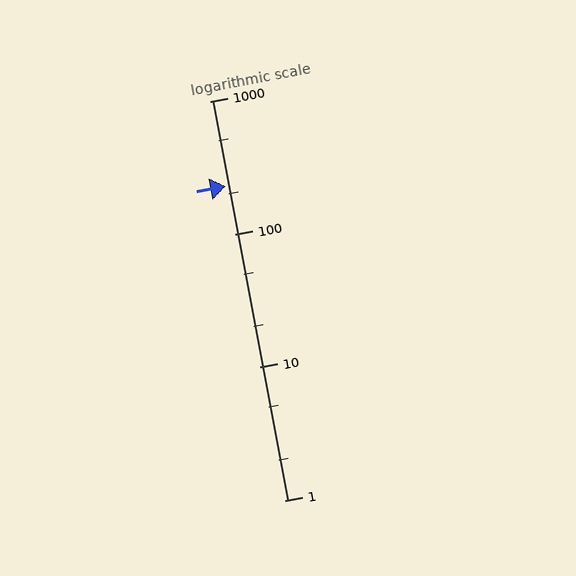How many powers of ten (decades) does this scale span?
The scale spans 3 decades, from 1 to 1000.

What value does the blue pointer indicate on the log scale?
The pointer indicates approximately 230.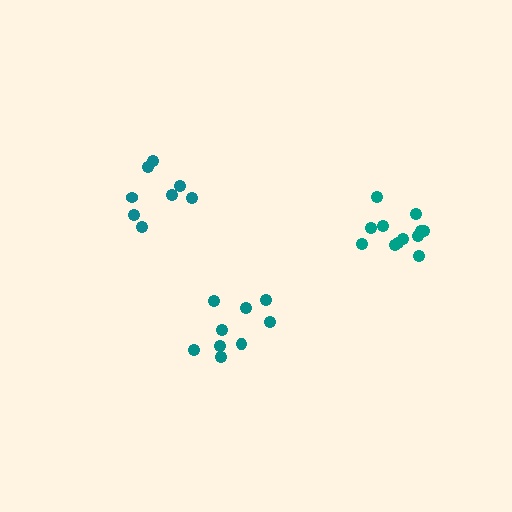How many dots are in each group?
Group 1: 9 dots, Group 2: 8 dots, Group 3: 12 dots (29 total).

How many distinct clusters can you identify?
There are 3 distinct clusters.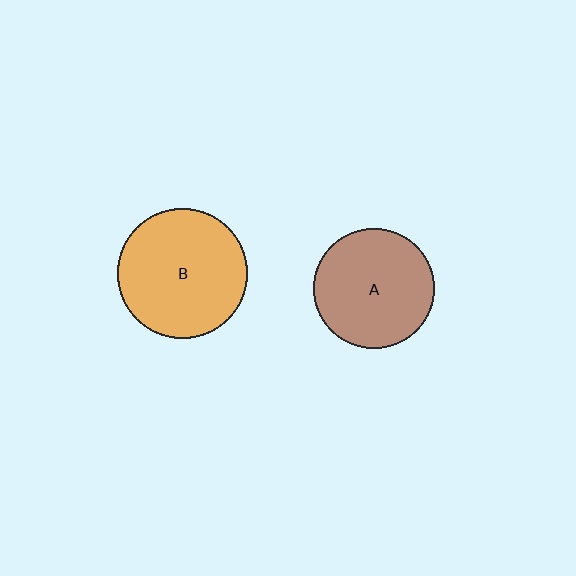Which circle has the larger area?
Circle B (orange).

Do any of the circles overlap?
No, none of the circles overlap.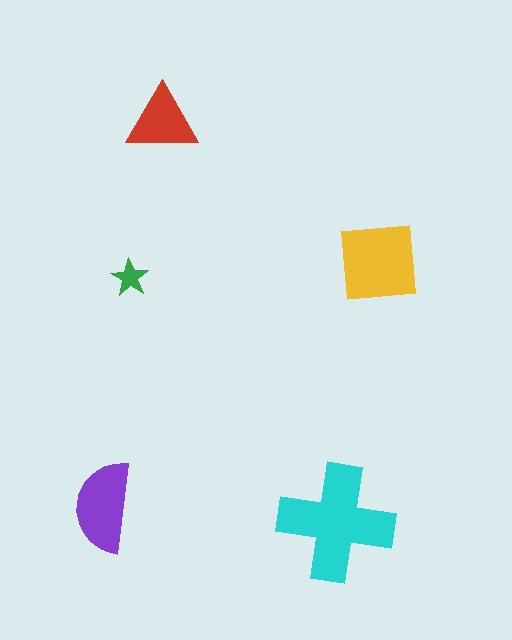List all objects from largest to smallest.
The cyan cross, the yellow square, the purple semicircle, the red triangle, the green star.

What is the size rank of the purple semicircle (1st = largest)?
3rd.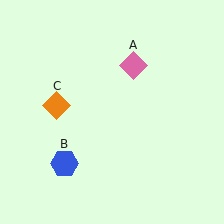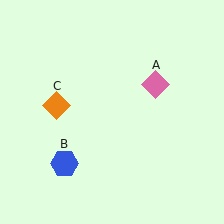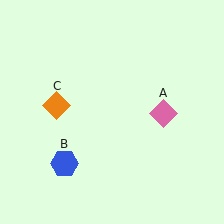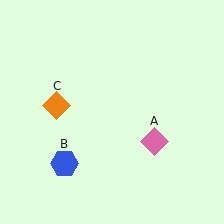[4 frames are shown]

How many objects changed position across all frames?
1 object changed position: pink diamond (object A).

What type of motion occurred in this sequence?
The pink diamond (object A) rotated clockwise around the center of the scene.